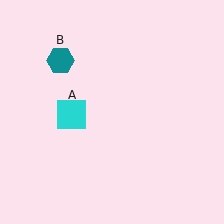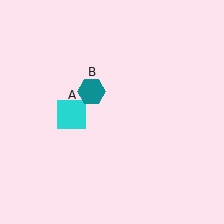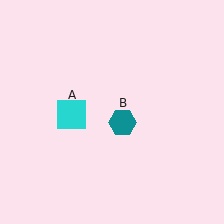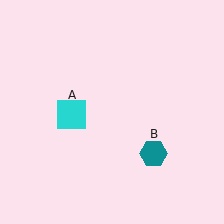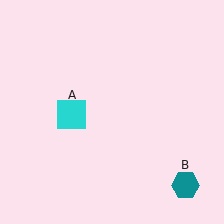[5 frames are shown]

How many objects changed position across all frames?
1 object changed position: teal hexagon (object B).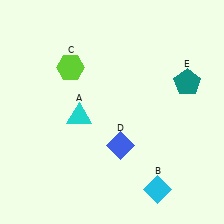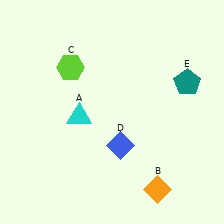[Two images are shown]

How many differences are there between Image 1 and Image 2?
There is 1 difference between the two images.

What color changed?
The diamond (B) changed from cyan in Image 1 to orange in Image 2.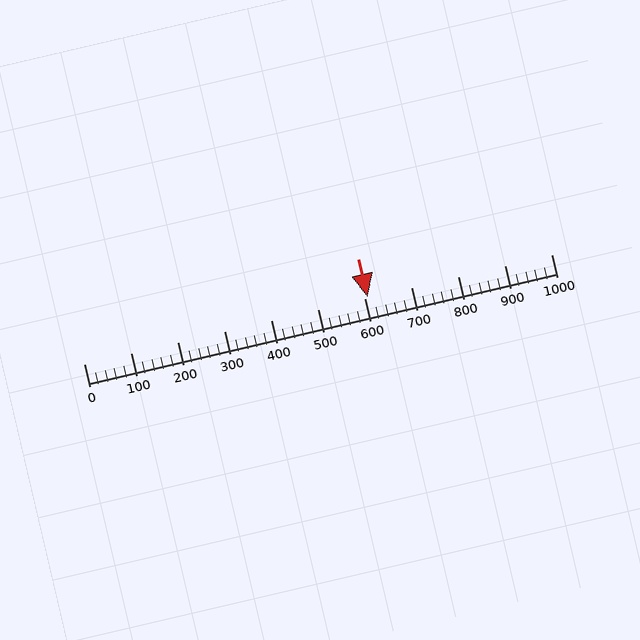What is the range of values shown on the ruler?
The ruler shows values from 0 to 1000.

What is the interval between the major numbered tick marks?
The major tick marks are spaced 100 units apart.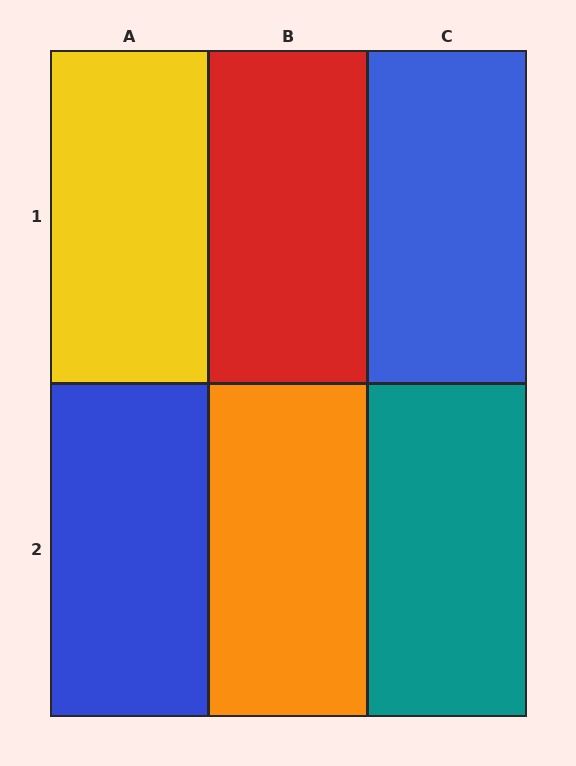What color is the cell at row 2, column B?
Orange.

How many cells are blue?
2 cells are blue.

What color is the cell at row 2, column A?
Blue.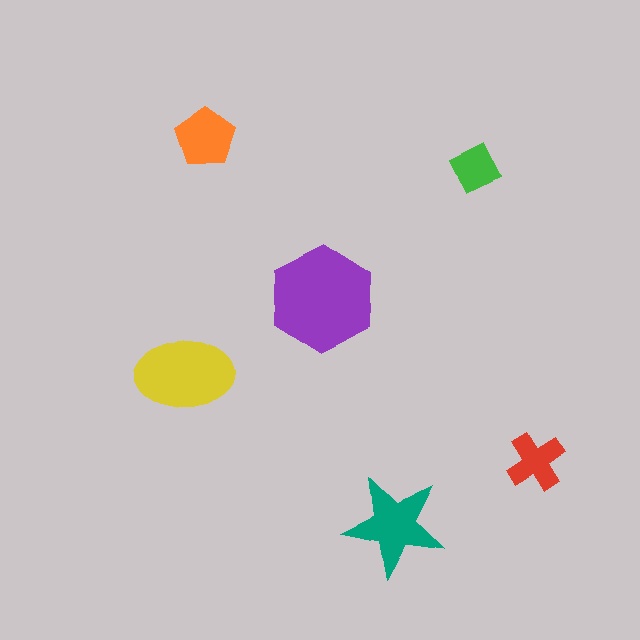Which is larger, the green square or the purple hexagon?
The purple hexagon.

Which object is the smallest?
The green square.